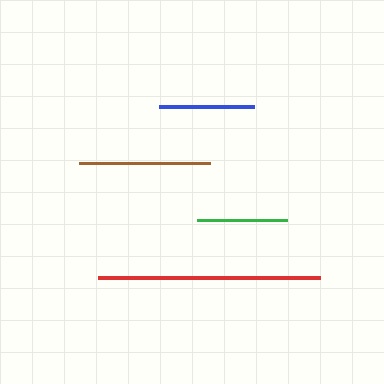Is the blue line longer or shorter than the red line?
The red line is longer than the blue line.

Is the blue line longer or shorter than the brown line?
The brown line is longer than the blue line.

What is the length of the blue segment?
The blue segment is approximately 95 pixels long.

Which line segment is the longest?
The red line is the longest at approximately 223 pixels.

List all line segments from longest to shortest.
From longest to shortest: red, brown, blue, green.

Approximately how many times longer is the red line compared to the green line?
The red line is approximately 2.5 times the length of the green line.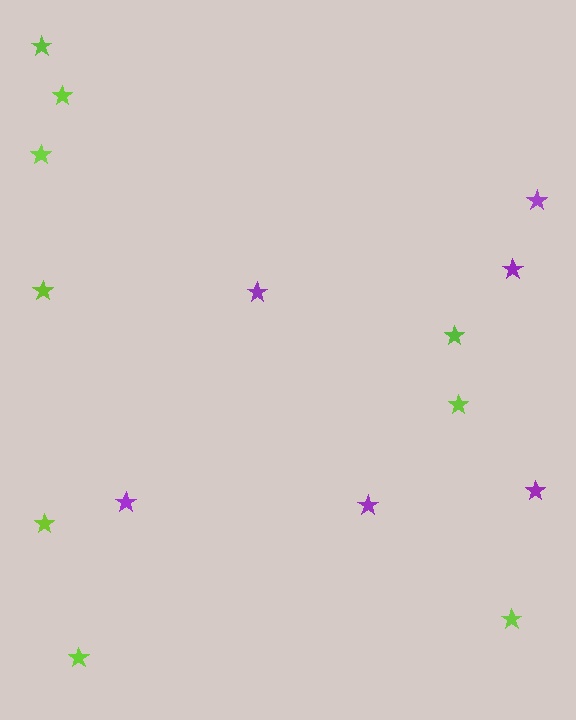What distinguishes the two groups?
There are 2 groups: one group of purple stars (6) and one group of lime stars (9).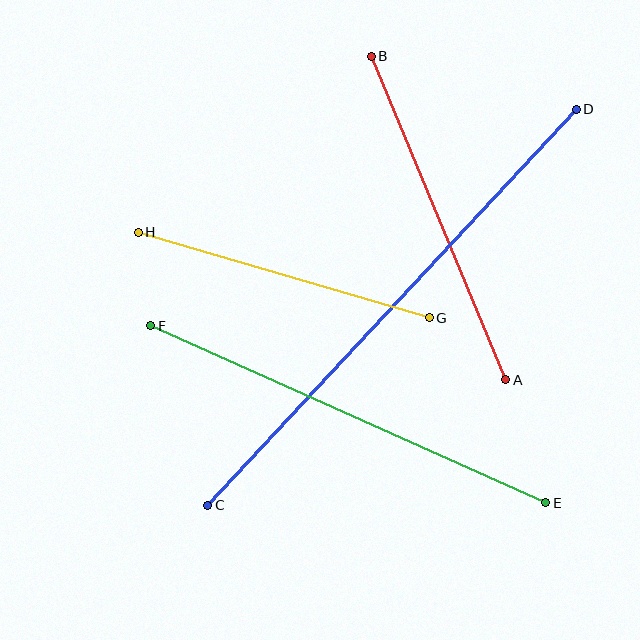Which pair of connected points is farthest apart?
Points C and D are farthest apart.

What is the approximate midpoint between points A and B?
The midpoint is at approximately (438, 218) pixels.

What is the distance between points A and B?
The distance is approximately 350 pixels.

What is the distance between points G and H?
The distance is approximately 303 pixels.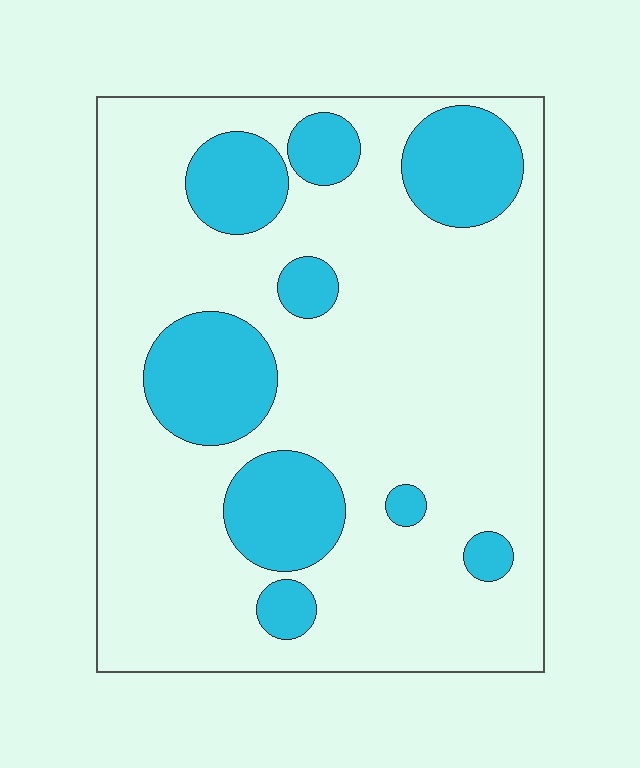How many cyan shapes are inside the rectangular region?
9.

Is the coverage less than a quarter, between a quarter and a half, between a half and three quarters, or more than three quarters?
Less than a quarter.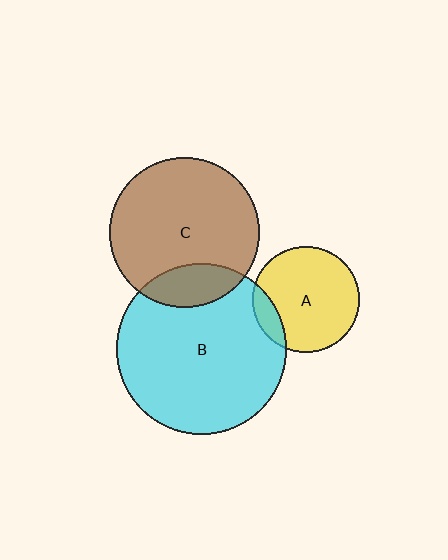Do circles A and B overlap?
Yes.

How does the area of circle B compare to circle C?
Approximately 1.3 times.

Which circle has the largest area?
Circle B (cyan).